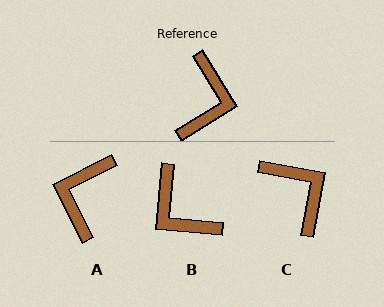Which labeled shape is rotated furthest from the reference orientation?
A, about 175 degrees away.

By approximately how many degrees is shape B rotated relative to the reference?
Approximately 127 degrees clockwise.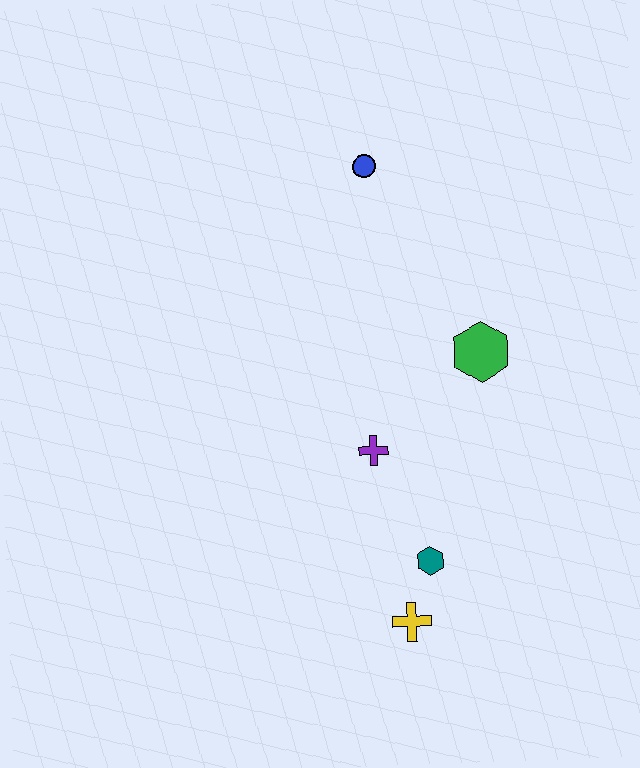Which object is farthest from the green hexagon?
The yellow cross is farthest from the green hexagon.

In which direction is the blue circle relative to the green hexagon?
The blue circle is above the green hexagon.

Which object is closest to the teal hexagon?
The yellow cross is closest to the teal hexagon.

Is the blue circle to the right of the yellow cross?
No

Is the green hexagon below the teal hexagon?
No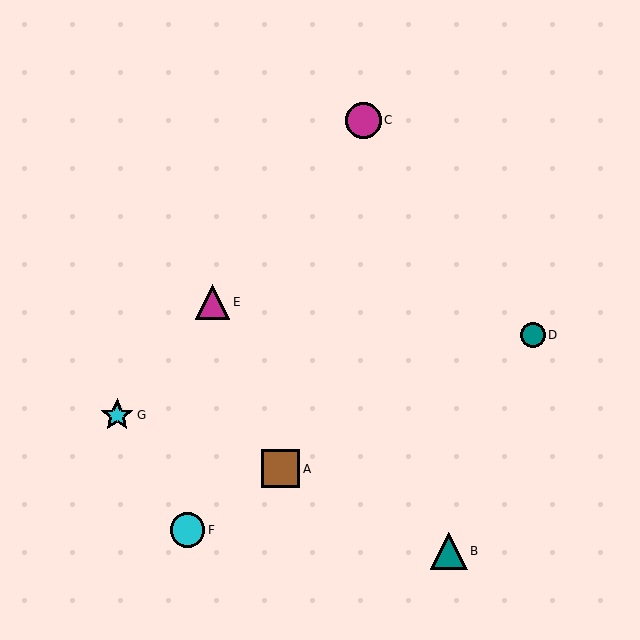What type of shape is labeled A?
Shape A is a brown square.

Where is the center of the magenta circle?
The center of the magenta circle is at (363, 120).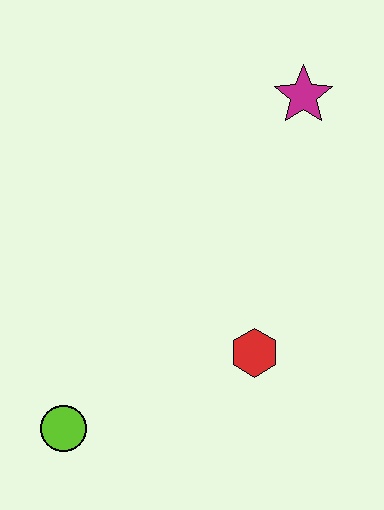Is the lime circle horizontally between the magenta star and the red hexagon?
No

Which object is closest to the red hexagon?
The lime circle is closest to the red hexagon.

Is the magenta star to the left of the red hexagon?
No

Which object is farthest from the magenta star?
The lime circle is farthest from the magenta star.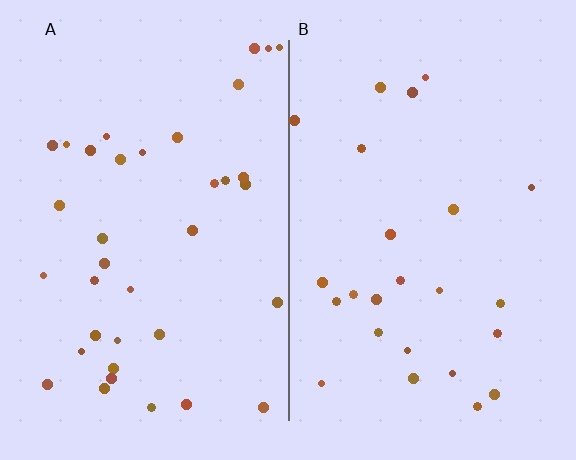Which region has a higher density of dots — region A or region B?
A (the left).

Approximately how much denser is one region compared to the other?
Approximately 1.5× — region A over region B.